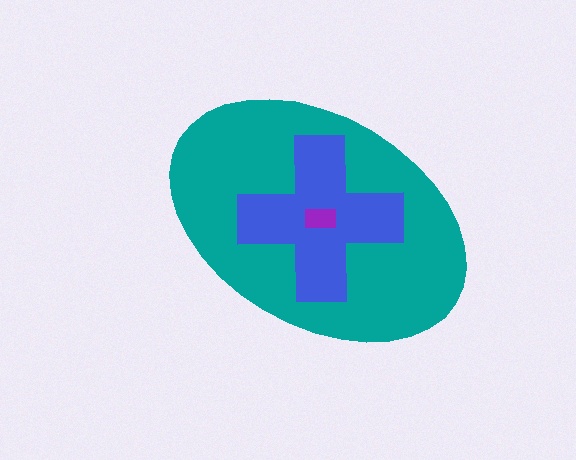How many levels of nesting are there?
3.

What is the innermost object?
The purple rectangle.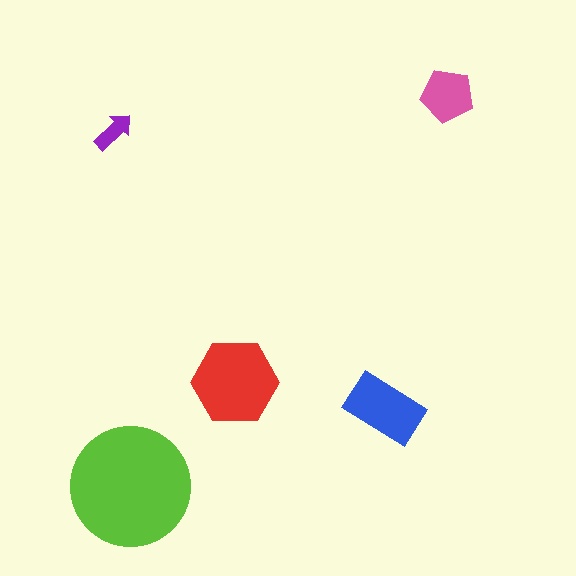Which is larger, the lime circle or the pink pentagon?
The lime circle.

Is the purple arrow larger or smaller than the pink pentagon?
Smaller.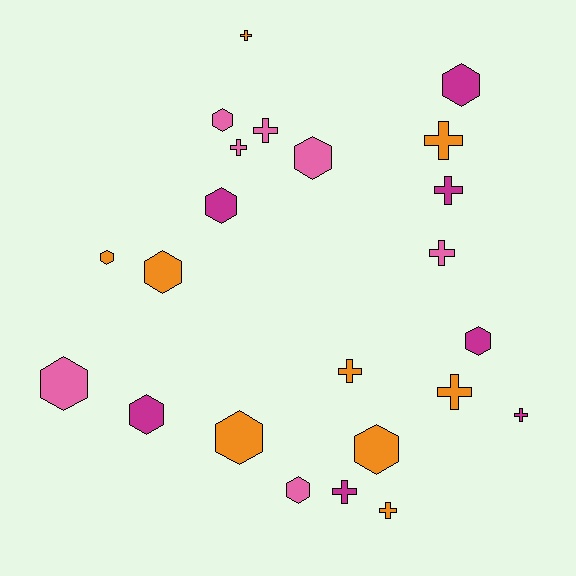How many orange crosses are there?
There are 5 orange crosses.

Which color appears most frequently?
Orange, with 9 objects.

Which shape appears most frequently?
Hexagon, with 12 objects.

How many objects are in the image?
There are 23 objects.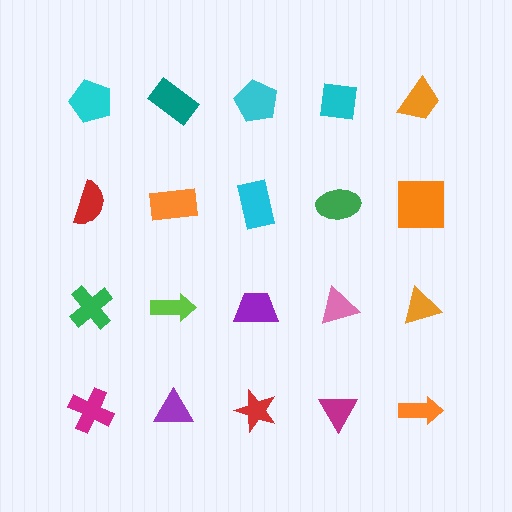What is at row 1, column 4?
A cyan square.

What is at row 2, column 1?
A red semicircle.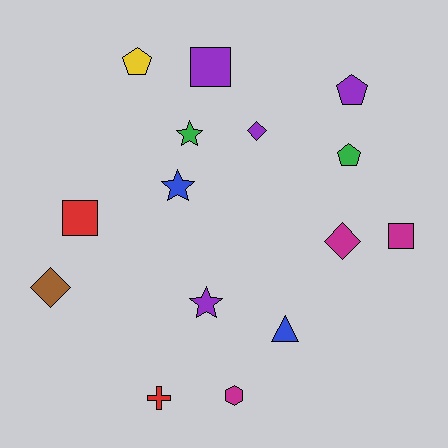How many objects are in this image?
There are 15 objects.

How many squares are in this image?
There are 3 squares.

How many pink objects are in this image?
There are no pink objects.